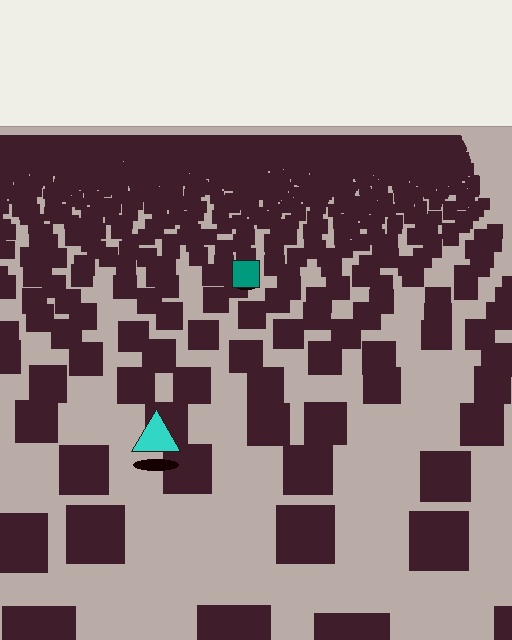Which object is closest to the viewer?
The cyan triangle is closest. The texture marks near it are larger and more spread out.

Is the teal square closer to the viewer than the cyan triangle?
No. The cyan triangle is closer — you can tell from the texture gradient: the ground texture is coarser near it.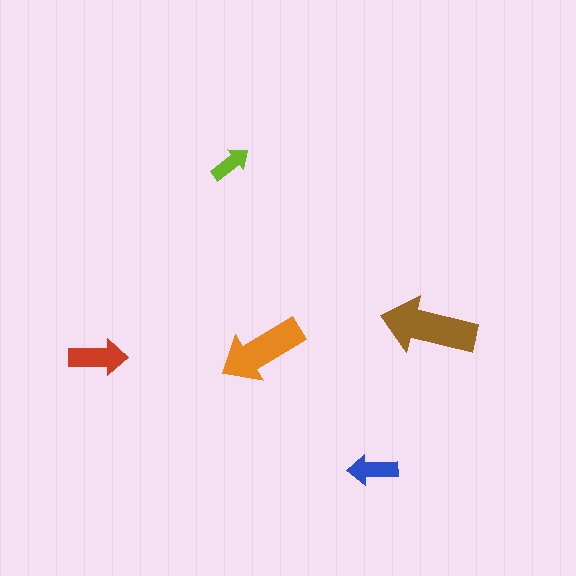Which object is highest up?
The lime arrow is topmost.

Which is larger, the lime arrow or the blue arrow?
The blue one.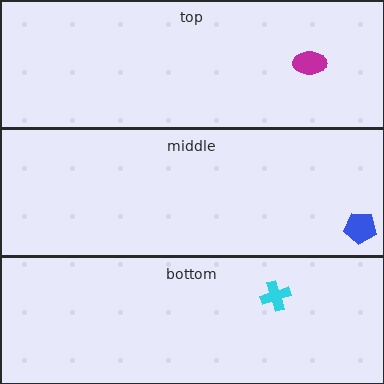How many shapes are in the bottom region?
1.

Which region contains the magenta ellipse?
The top region.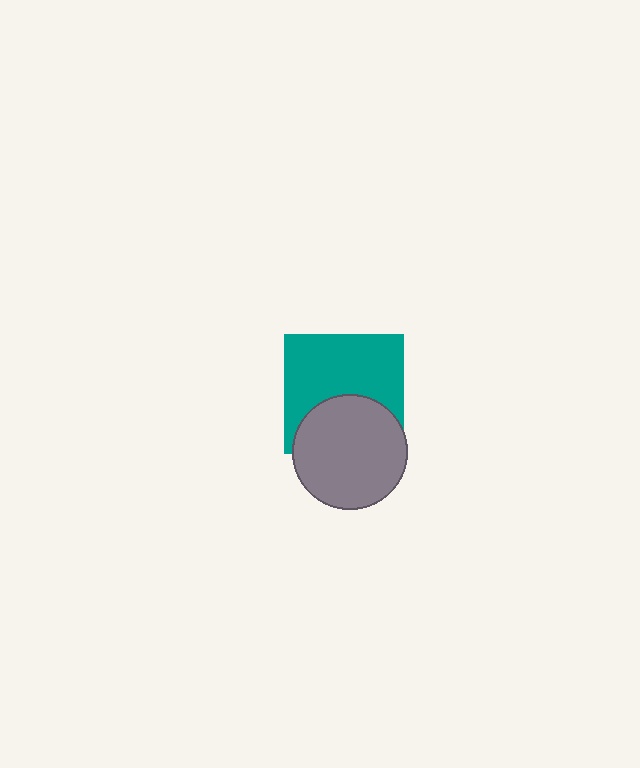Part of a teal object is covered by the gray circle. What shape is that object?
It is a square.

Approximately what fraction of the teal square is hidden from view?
Roughly 37% of the teal square is hidden behind the gray circle.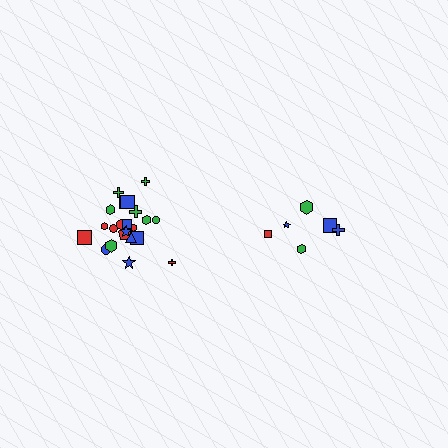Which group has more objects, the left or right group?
The left group.